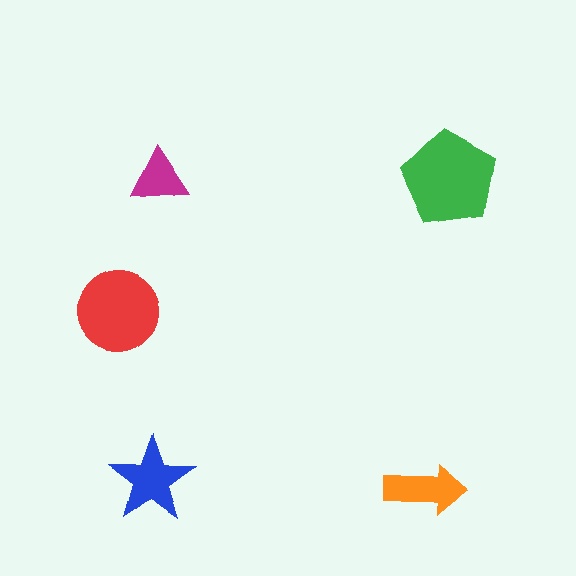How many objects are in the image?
There are 5 objects in the image.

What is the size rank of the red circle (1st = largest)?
2nd.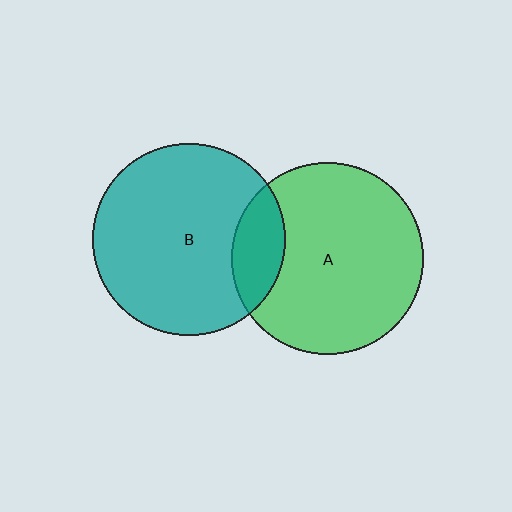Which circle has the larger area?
Circle A (green).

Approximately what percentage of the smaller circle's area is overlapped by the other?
Approximately 15%.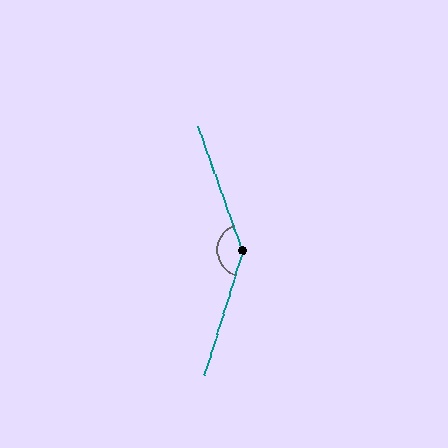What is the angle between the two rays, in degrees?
Approximately 143 degrees.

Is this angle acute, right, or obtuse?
It is obtuse.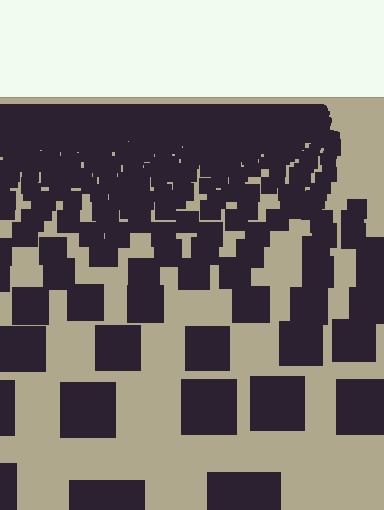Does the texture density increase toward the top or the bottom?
Density increases toward the top.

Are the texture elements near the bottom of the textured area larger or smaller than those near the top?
Larger. Near the bottom, elements are closer to the viewer and appear at a bigger on-screen size.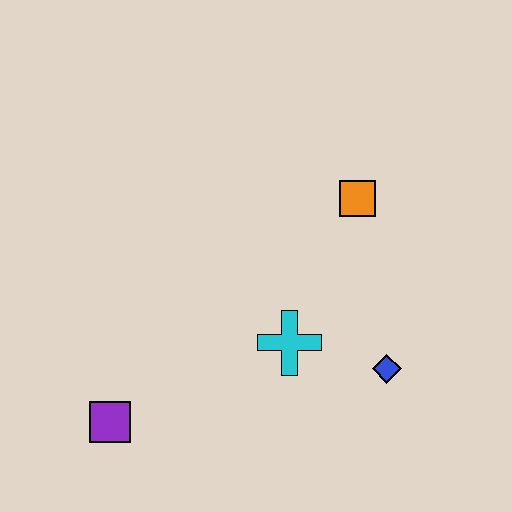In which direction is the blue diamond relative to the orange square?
The blue diamond is below the orange square.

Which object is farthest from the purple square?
The orange square is farthest from the purple square.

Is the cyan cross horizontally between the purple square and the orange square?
Yes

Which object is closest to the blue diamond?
The cyan cross is closest to the blue diamond.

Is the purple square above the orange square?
No